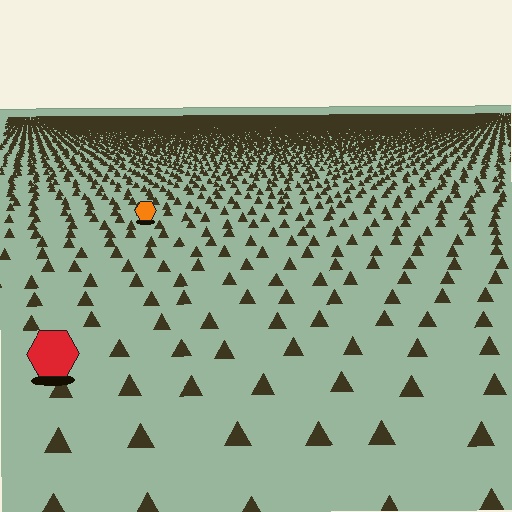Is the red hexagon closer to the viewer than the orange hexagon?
Yes. The red hexagon is closer — you can tell from the texture gradient: the ground texture is coarser near it.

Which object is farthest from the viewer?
The orange hexagon is farthest from the viewer. It appears smaller and the ground texture around it is denser.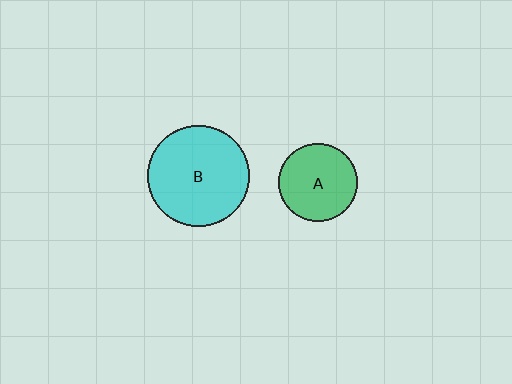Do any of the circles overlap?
No, none of the circles overlap.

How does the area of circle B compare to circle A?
Approximately 1.7 times.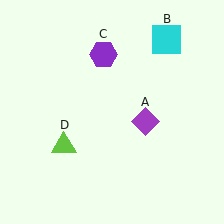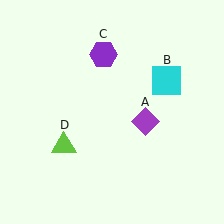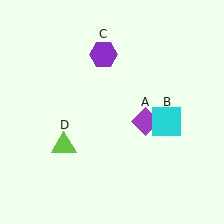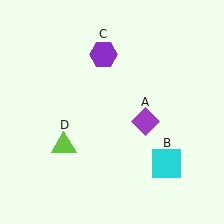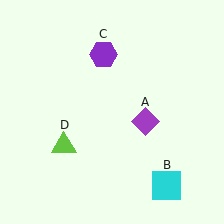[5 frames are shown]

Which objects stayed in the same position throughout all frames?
Purple diamond (object A) and purple hexagon (object C) and lime triangle (object D) remained stationary.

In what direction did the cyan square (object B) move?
The cyan square (object B) moved down.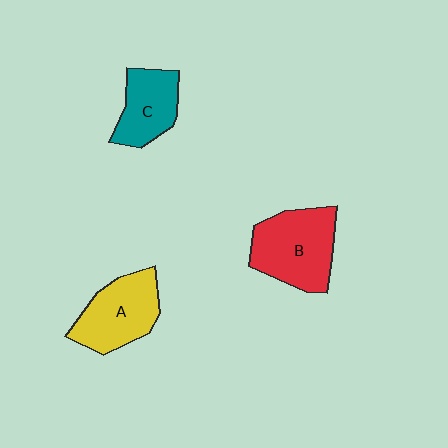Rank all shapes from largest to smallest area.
From largest to smallest: B (red), A (yellow), C (teal).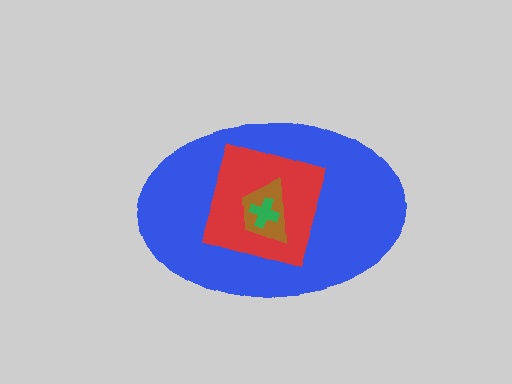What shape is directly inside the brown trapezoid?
The green cross.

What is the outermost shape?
The blue ellipse.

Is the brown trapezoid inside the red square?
Yes.